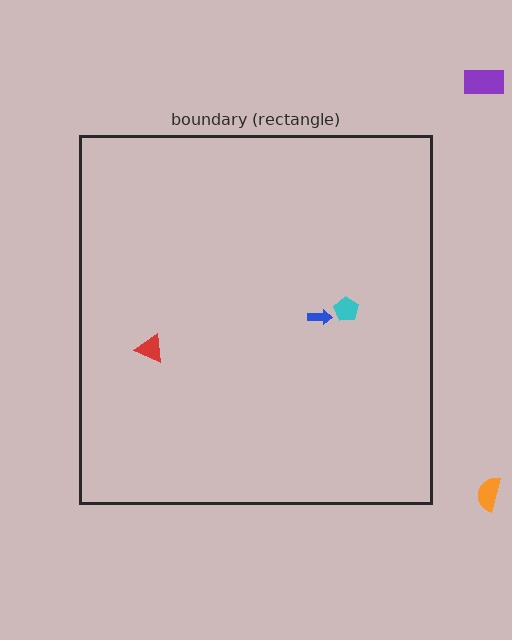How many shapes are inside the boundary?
3 inside, 2 outside.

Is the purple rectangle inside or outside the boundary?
Outside.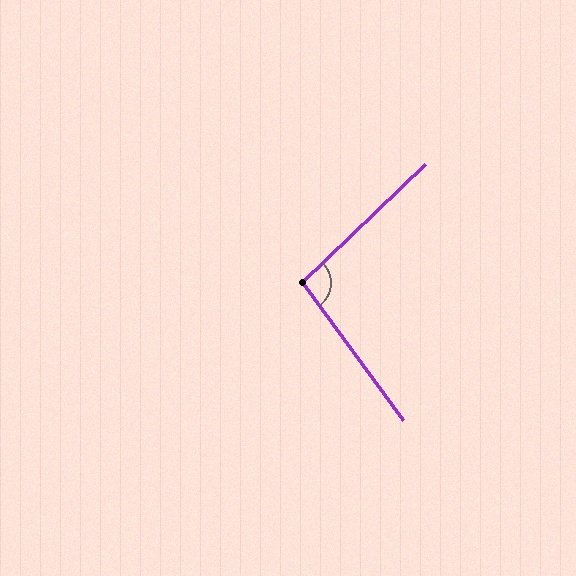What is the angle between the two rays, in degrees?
Approximately 97 degrees.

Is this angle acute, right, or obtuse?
It is obtuse.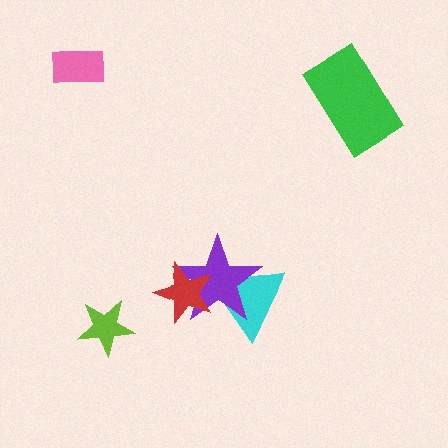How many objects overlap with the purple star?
2 objects overlap with the purple star.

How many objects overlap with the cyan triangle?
2 objects overlap with the cyan triangle.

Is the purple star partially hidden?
Yes, it is partially covered by another shape.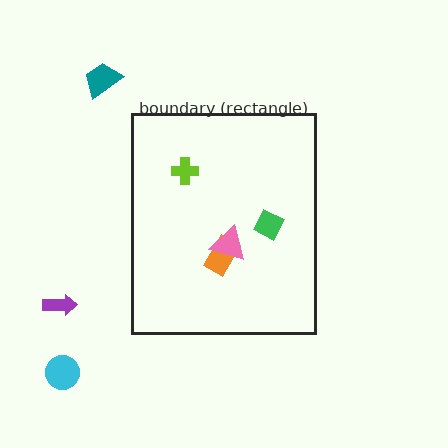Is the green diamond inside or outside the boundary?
Inside.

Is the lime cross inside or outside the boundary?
Inside.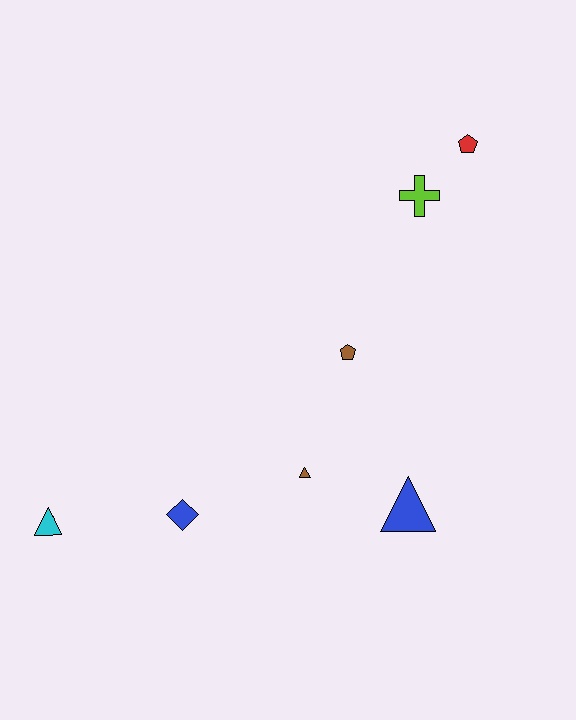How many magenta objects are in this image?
There are no magenta objects.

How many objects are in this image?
There are 7 objects.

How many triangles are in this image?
There are 3 triangles.